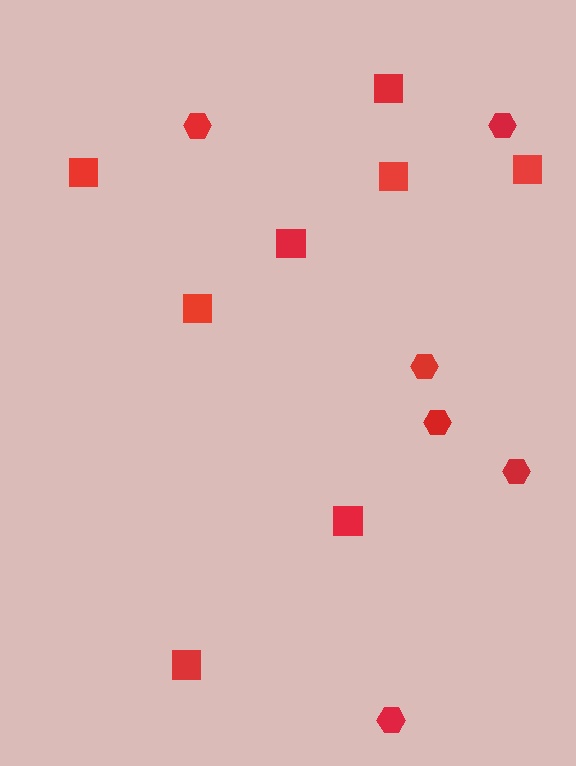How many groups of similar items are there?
There are 2 groups: one group of hexagons (6) and one group of squares (8).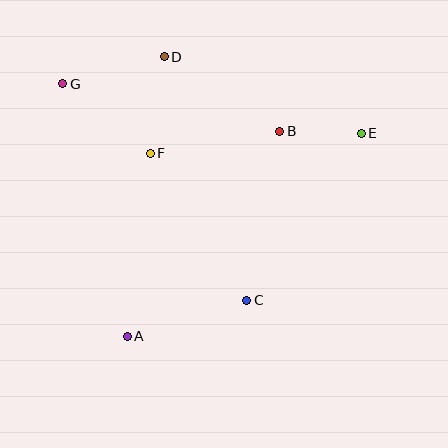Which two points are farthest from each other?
Points A and E are farthest from each other.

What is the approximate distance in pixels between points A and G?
The distance between A and G is approximately 260 pixels.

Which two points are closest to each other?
Points B and E are closest to each other.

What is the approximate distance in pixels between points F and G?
The distance between F and G is approximately 111 pixels.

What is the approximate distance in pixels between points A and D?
The distance between A and D is approximately 282 pixels.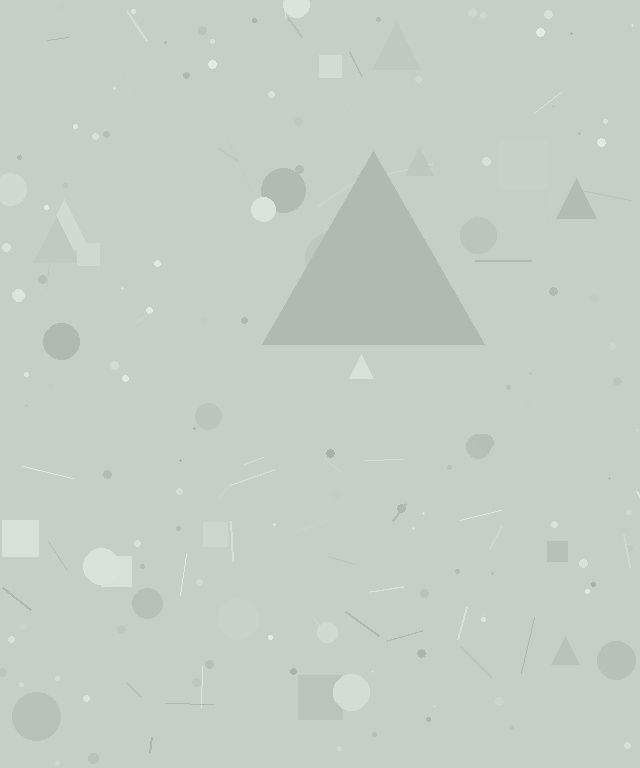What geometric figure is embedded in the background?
A triangle is embedded in the background.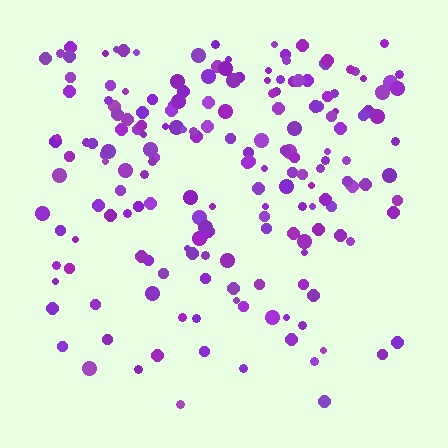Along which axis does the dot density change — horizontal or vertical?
Vertical.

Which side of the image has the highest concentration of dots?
The top.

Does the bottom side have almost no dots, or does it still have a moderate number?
Still a moderate number, just noticeably fewer than the top.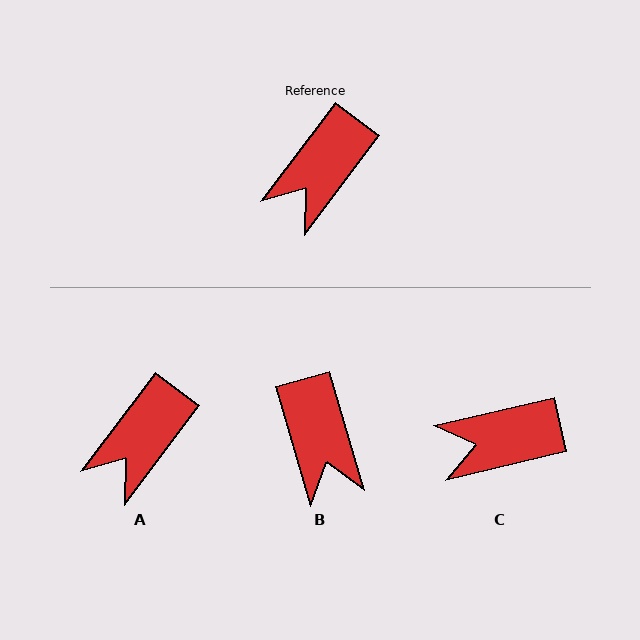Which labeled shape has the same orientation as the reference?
A.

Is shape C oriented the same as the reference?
No, it is off by about 40 degrees.